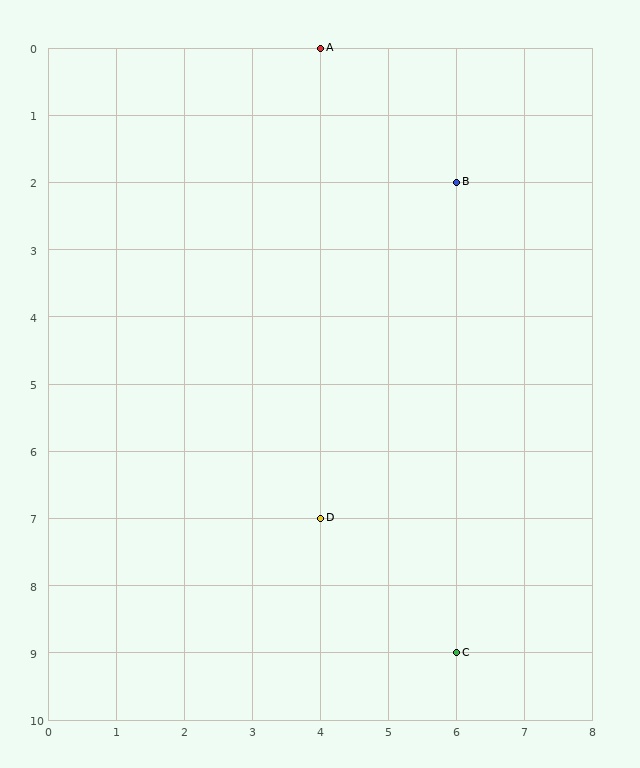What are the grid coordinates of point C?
Point C is at grid coordinates (6, 9).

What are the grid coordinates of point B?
Point B is at grid coordinates (6, 2).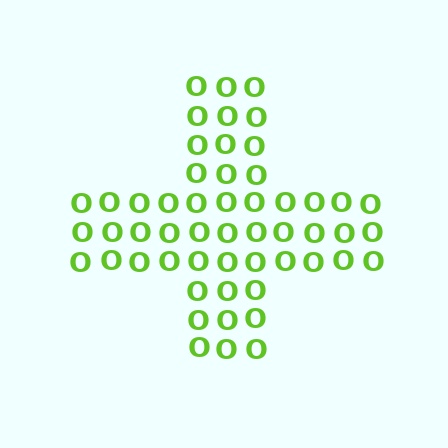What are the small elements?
The small elements are letter O's.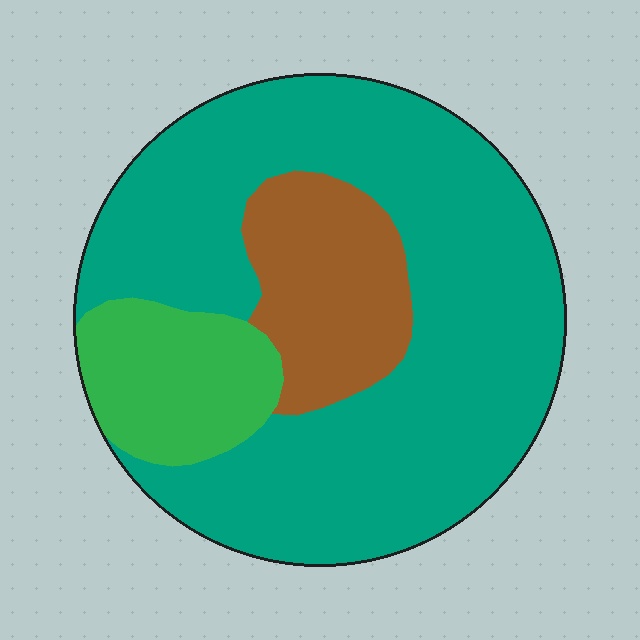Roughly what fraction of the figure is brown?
Brown covers 16% of the figure.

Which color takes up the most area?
Teal, at roughly 70%.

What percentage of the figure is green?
Green covers 14% of the figure.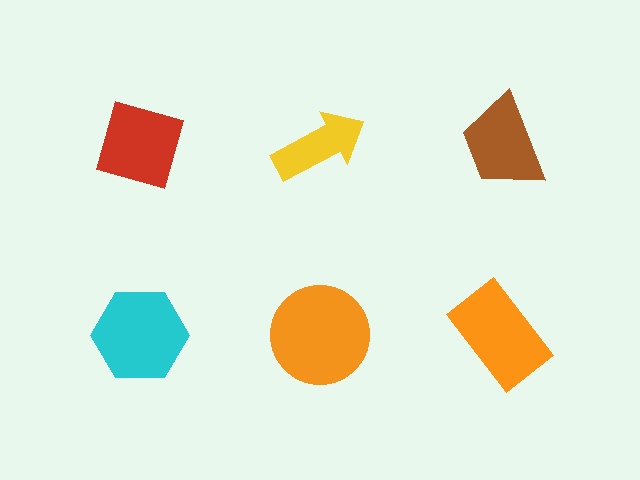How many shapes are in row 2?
3 shapes.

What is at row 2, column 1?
A cyan hexagon.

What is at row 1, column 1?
A red diamond.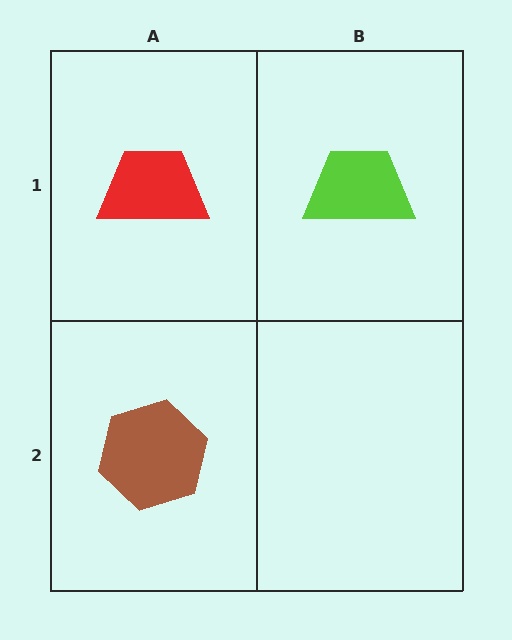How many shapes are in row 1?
2 shapes.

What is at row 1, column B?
A lime trapezoid.